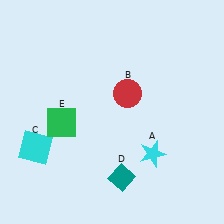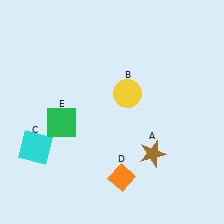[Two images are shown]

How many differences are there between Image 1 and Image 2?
There are 3 differences between the two images.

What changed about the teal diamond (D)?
In Image 1, D is teal. In Image 2, it changed to orange.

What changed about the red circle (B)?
In Image 1, B is red. In Image 2, it changed to yellow.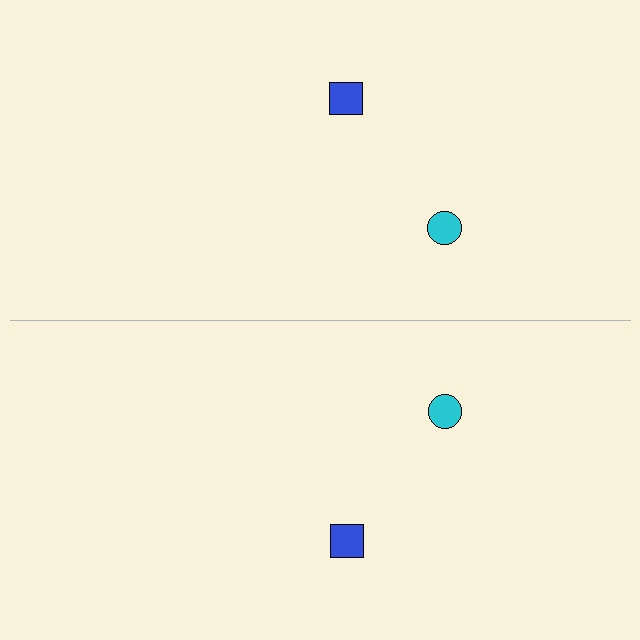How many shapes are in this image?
There are 4 shapes in this image.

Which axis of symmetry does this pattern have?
The pattern has a horizontal axis of symmetry running through the center of the image.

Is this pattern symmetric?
Yes, this pattern has bilateral (reflection) symmetry.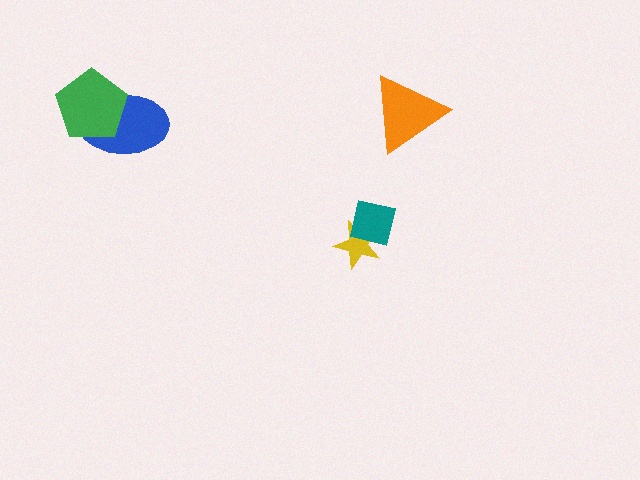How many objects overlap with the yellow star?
1 object overlaps with the yellow star.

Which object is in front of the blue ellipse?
The green pentagon is in front of the blue ellipse.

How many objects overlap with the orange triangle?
0 objects overlap with the orange triangle.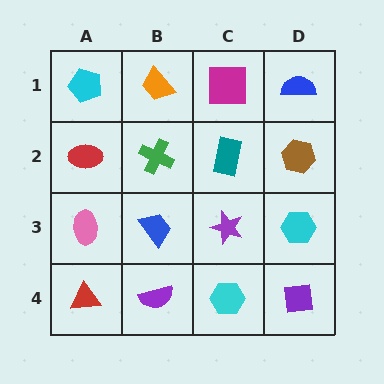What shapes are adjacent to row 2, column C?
A magenta square (row 1, column C), a purple star (row 3, column C), a green cross (row 2, column B), a brown hexagon (row 2, column D).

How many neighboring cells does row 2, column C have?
4.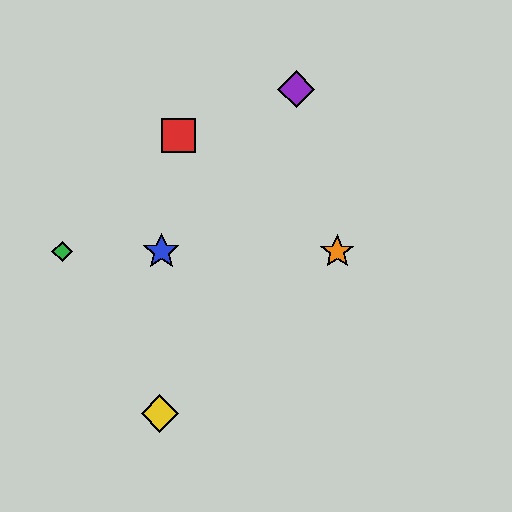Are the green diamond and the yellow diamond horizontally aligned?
No, the green diamond is at y≈251 and the yellow diamond is at y≈413.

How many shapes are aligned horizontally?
3 shapes (the blue star, the green diamond, the orange star) are aligned horizontally.